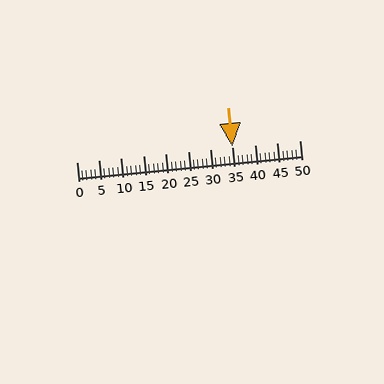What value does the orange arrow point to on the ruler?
The orange arrow points to approximately 35.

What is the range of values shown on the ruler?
The ruler shows values from 0 to 50.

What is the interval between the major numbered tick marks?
The major tick marks are spaced 5 units apart.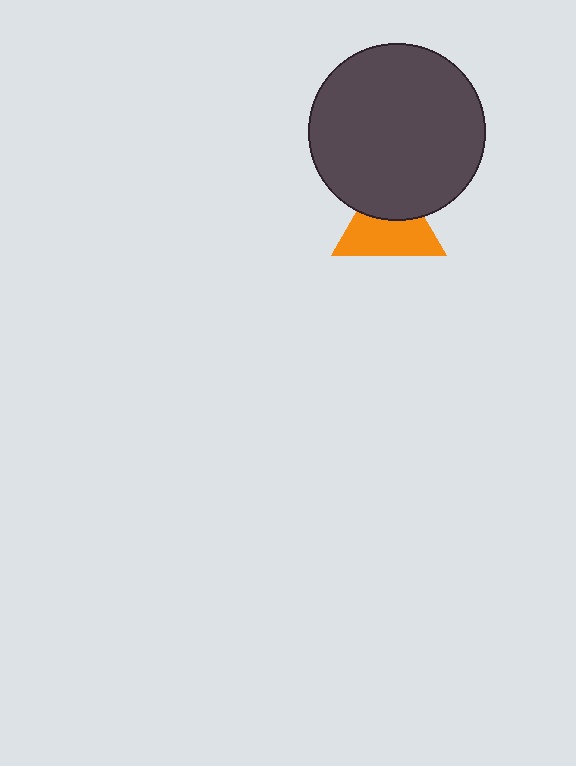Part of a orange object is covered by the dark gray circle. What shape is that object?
It is a triangle.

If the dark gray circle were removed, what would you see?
You would see the complete orange triangle.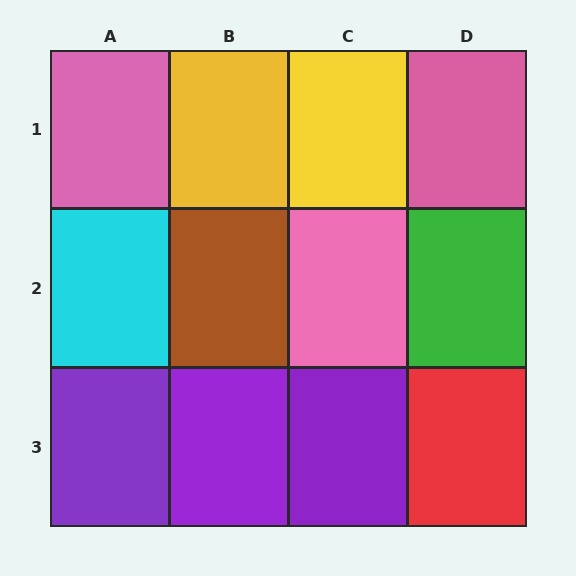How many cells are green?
1 cell is green.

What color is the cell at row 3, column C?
Purple.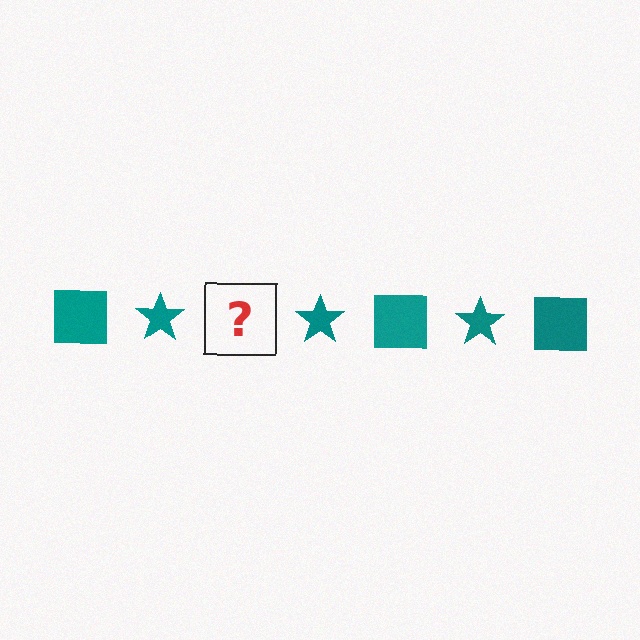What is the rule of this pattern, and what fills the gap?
The rule is that the pattern cycles through square, star shapes in teal. The gap should be filled with a teal square.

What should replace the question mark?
The question mark should be replaced with a teal square.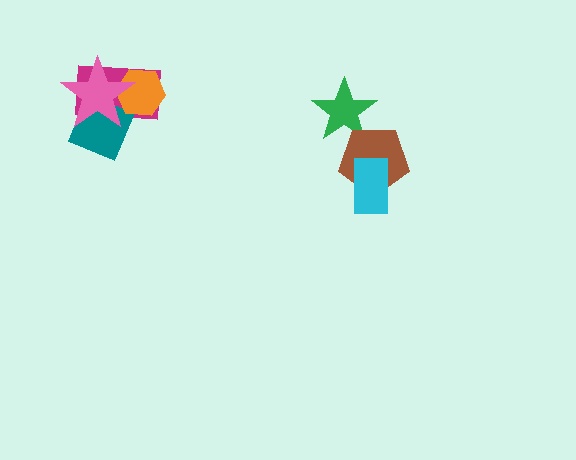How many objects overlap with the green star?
1 object overlaps with the green star.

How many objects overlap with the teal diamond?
3 objects overlap with the teal diamond.